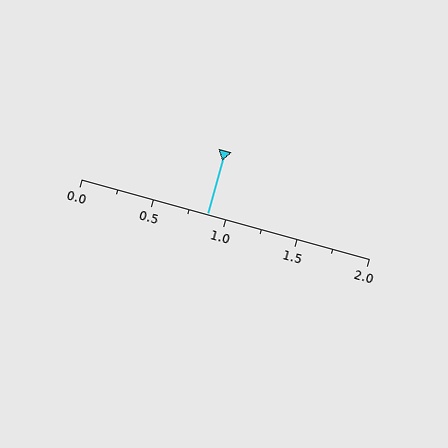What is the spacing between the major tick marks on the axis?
The major ticks are spaced 0.5 apart.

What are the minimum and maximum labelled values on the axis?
The axis runs from 0.0 to 2.0.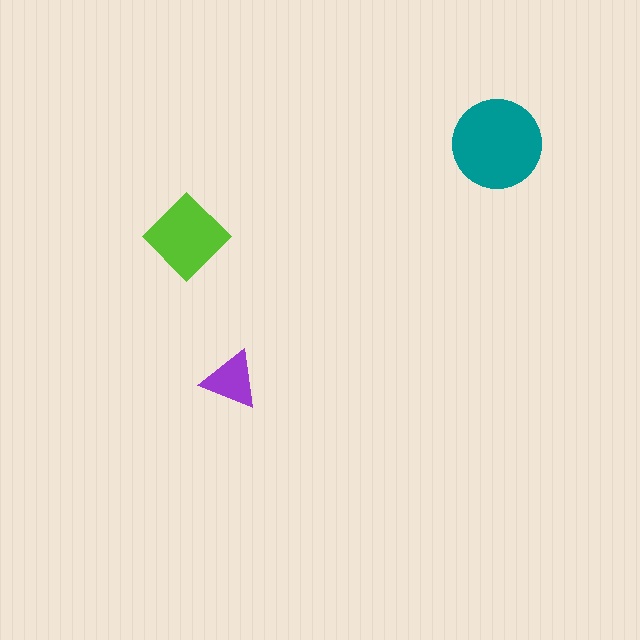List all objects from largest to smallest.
The teal circle, the lime diamond, the purple triangle.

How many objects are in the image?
There are 3 objects in the image.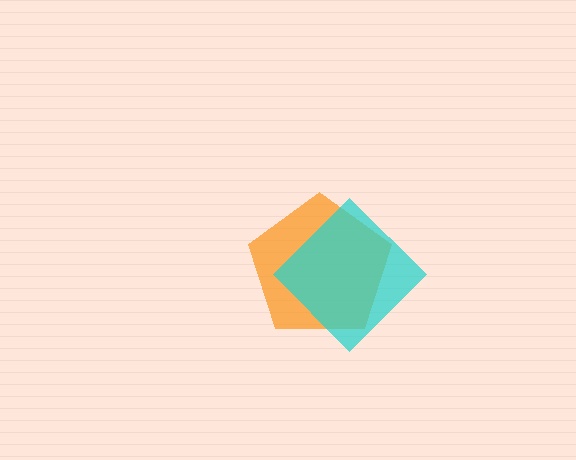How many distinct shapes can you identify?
There are 2 distinct shapes: an orange pentagon, a cyan diamond.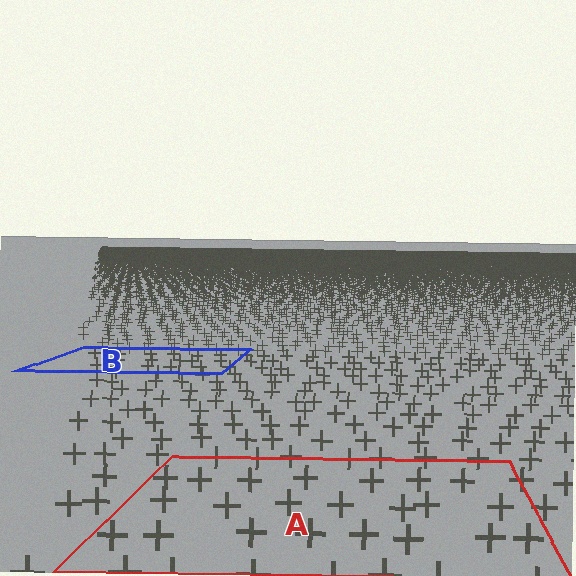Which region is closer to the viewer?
Region A is closer. The texture elements there are larger and more spread out.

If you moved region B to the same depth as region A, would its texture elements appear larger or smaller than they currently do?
They would appear larger. At a closer depth, the same texture elements are projected at a bigger on-screen size.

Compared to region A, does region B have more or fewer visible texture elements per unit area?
Region B has more texture elements per unit area — they are packed more densely because it is farther away.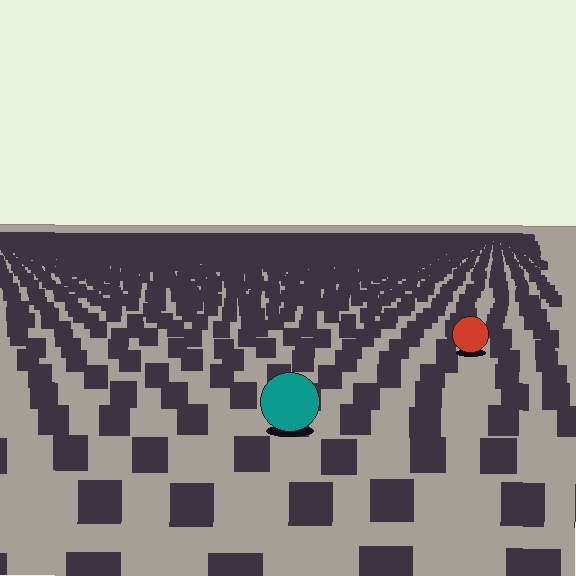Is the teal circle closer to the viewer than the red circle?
Yes. The teal circle is closer — you can tell from the texture gradient: the ground texture is coarser near it.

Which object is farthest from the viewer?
The red circle is farthest from the viewer. It appears smaller and the ground texture around it is denser.